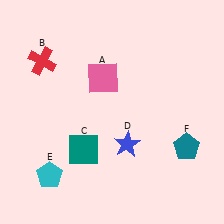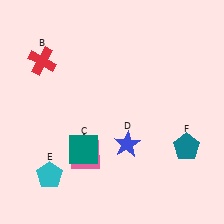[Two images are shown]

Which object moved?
The pink square (A) moved down.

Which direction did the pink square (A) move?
The pink square (A) moved down.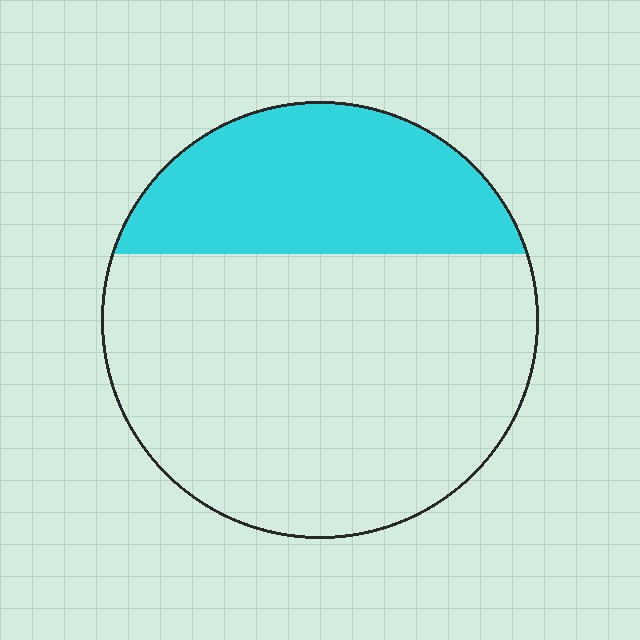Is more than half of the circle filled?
No.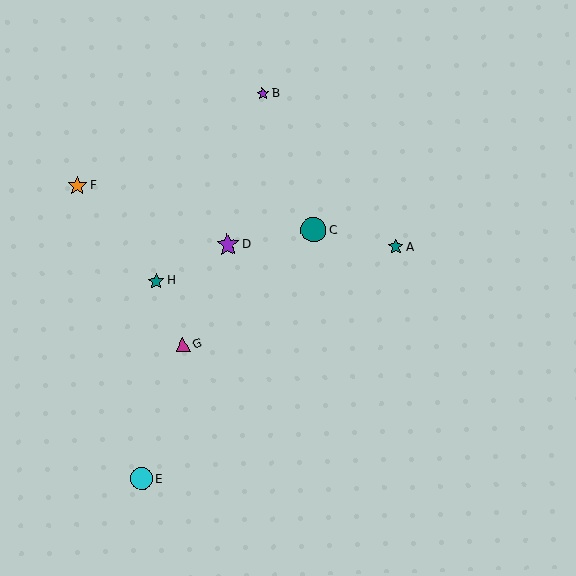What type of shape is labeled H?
Shape H is a teal star.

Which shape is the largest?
The teal circle (labeled C) is the largest.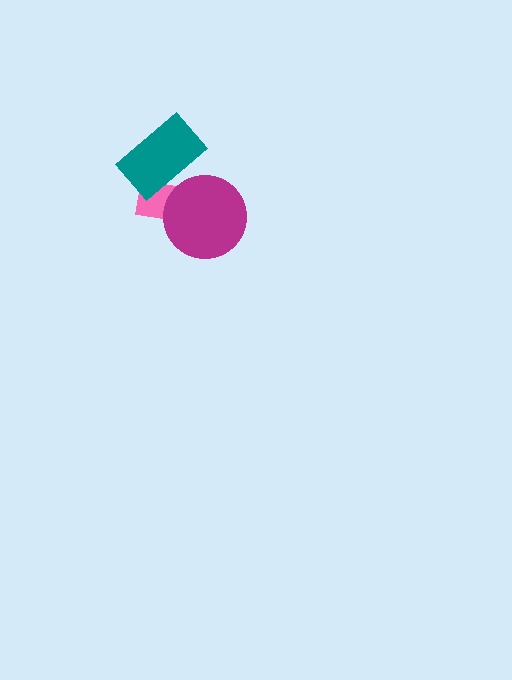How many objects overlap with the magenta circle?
1 object overlaps with the magenta circle.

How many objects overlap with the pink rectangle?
2 objects overlap with the pink rectangle.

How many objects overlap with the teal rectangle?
1 object overlaps with the teal rectangle.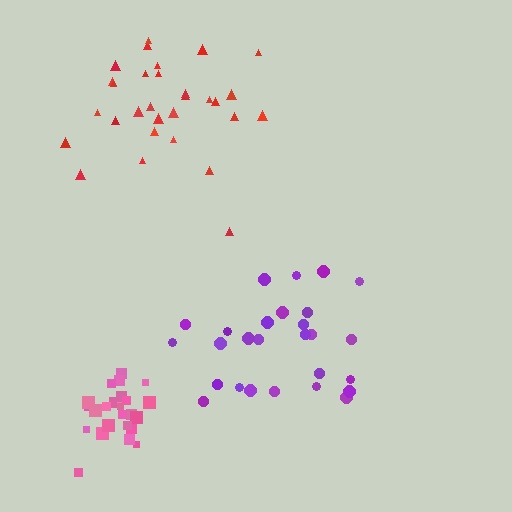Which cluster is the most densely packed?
Pink.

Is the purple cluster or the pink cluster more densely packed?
Pink.